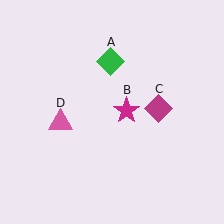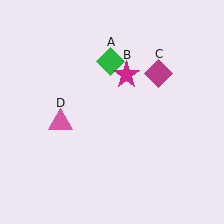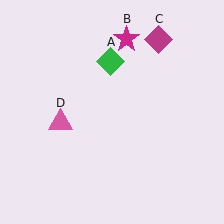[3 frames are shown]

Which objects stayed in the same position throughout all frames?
Green diamond (object A) and pink triangle (object D) remained stationary.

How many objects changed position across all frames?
2 objects changed position: magenta star (object B), magenta diamond (object C).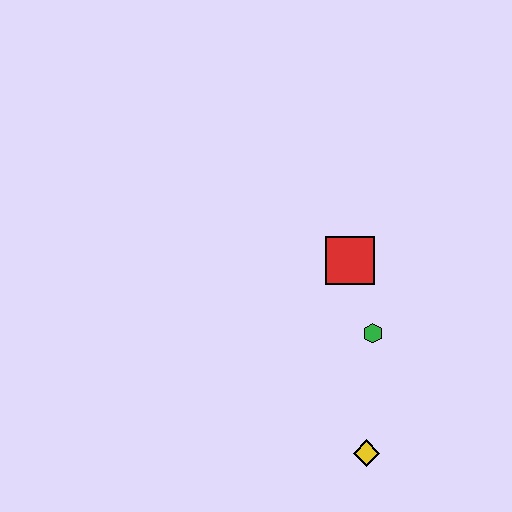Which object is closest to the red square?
The green hexagon is closest to the red square.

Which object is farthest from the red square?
The yellow diamond is farthest from the red square.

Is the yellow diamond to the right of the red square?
Yes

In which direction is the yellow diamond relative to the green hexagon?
The yellow diamond is below the green hexagon.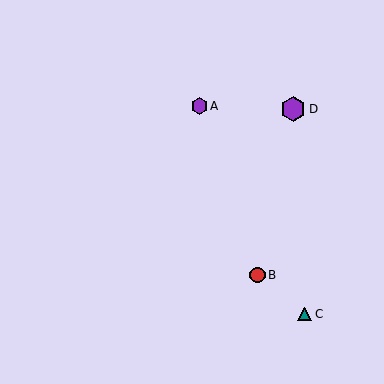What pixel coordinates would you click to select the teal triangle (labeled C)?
Click at (305, 314) to select the teal triangle C.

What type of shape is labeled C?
Shape C is a teal triangle.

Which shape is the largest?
The purple hexagon (labeled D) is the largest.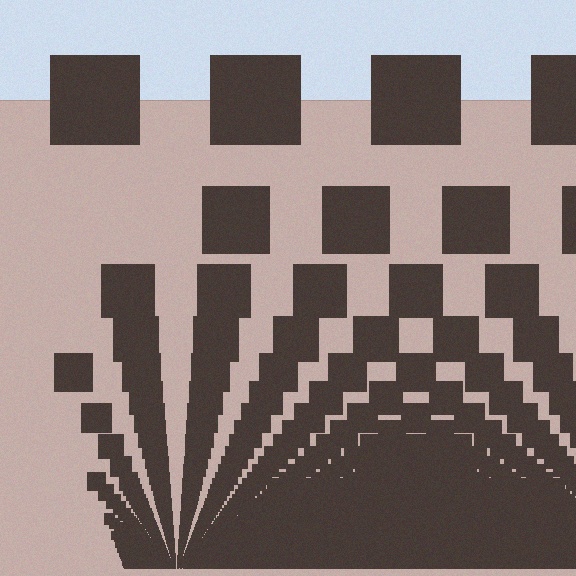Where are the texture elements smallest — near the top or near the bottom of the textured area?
Near the bottom.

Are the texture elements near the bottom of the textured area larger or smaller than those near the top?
Smaller. The gradient is inverted — elements near the bottom are smaller and denser.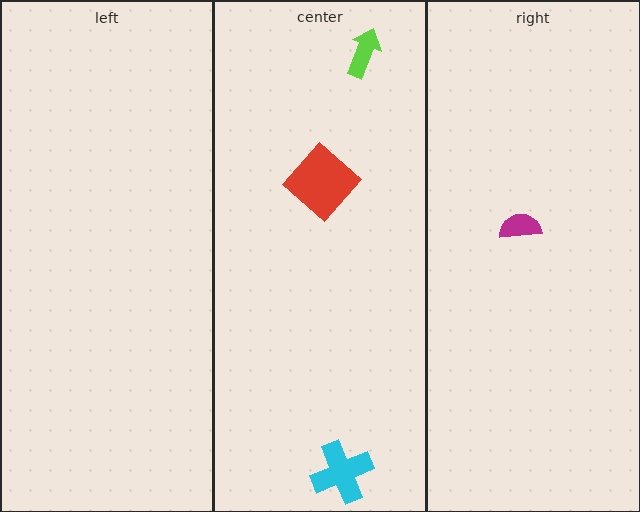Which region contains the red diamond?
The center region.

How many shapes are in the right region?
1.